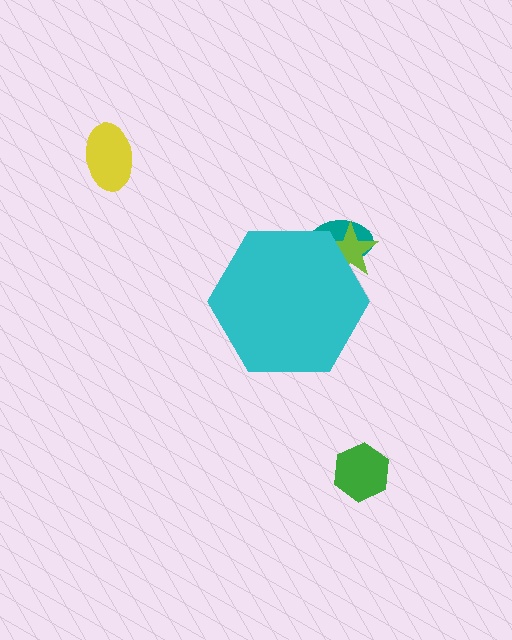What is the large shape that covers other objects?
A cyan hexagon.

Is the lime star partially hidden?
Yes, the lime star is partially hidden behind the cyan hexagon.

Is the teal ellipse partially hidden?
Yes, the teal ellipse is partially hidden behind the cyan hexagon.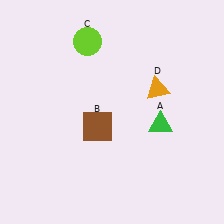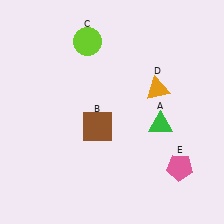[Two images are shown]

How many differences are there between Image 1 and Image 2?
There is 1 difference between the two images.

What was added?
A pink pentagon (E) was added in Image 2.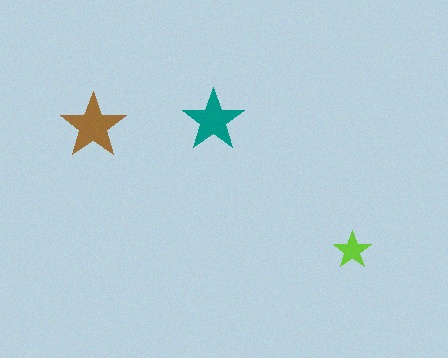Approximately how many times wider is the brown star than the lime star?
About 1.5 times wider.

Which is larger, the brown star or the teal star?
The brown one.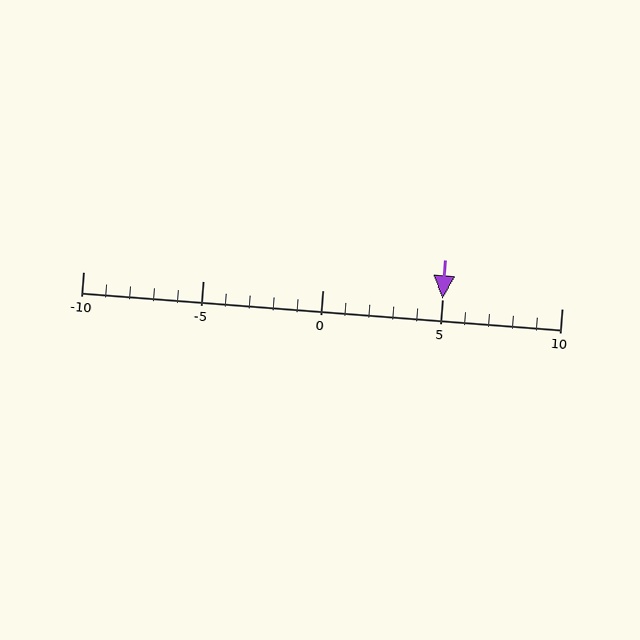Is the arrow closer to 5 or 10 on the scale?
The arrow is closer to 5.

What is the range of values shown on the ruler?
The ruler shows values from -10 to 10.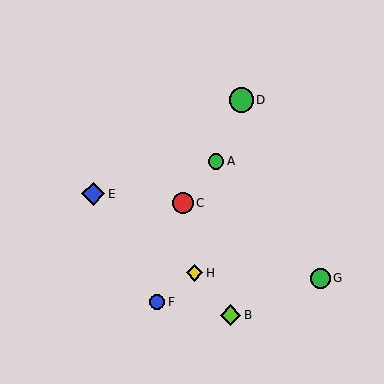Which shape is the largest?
The green circle (labeled D) is the largest.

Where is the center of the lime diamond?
The center of the lime diamond is at (231, 315).